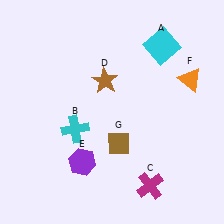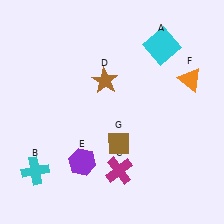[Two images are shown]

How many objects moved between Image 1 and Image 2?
2 objects moved between the two images.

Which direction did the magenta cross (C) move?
The magenta cross (C) moved left.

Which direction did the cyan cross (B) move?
The cyan cross (B) moved down.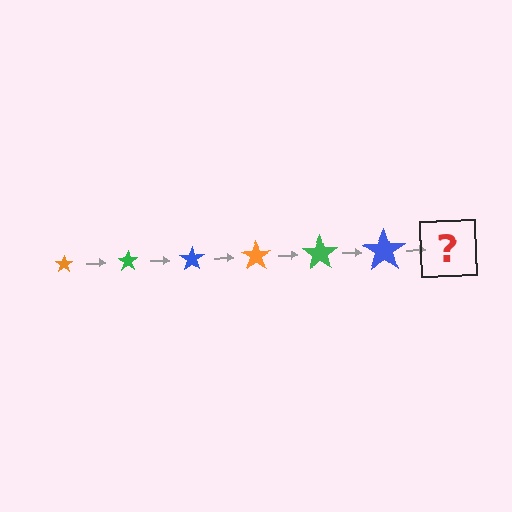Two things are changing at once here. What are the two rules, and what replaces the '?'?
The two rules are that the star grows larger each step and the color cycles through orange, green, and blue. The '?' should be an orange star, larger than the previous one.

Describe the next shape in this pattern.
It should be an orange star, larger than the previous one.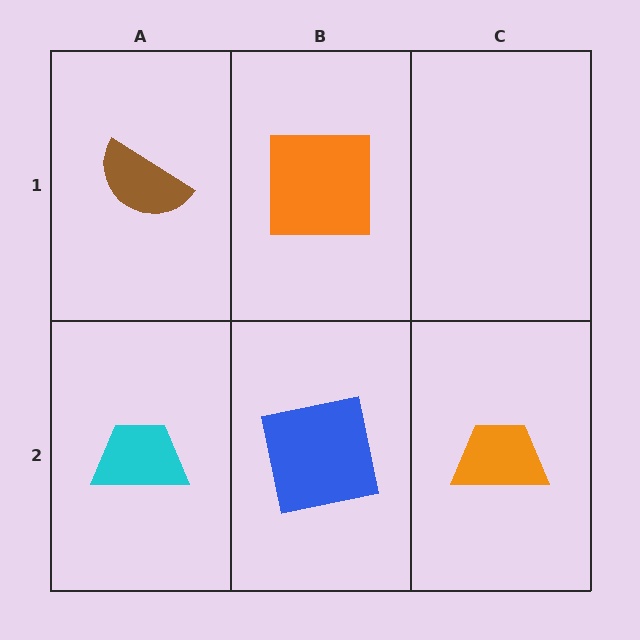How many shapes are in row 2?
3 shapes.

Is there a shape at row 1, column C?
No, that cell is empty.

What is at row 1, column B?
An orange square.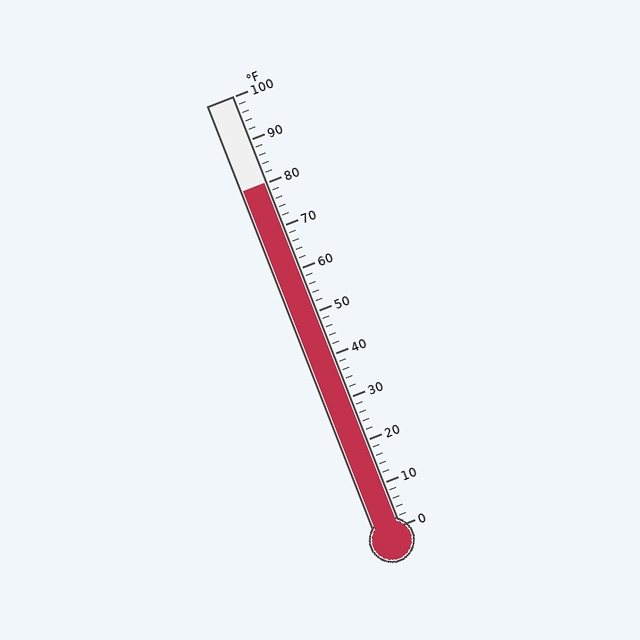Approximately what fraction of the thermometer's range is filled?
The thermometer is filled to approximately 80% of its range.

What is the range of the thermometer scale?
The thermometer scale ranges from 0°F to 100°F.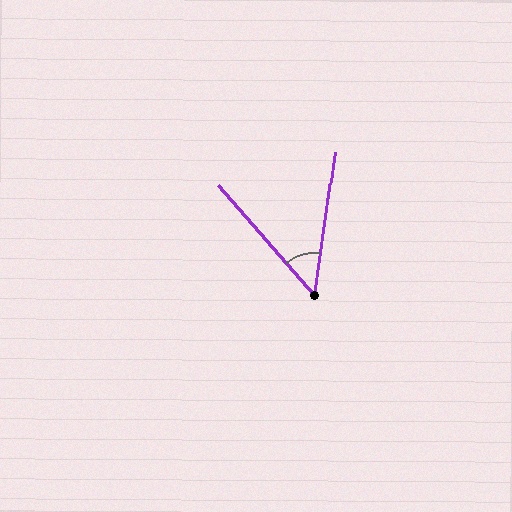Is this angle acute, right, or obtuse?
It is acute.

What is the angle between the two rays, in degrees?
Approximately 49 degrees.